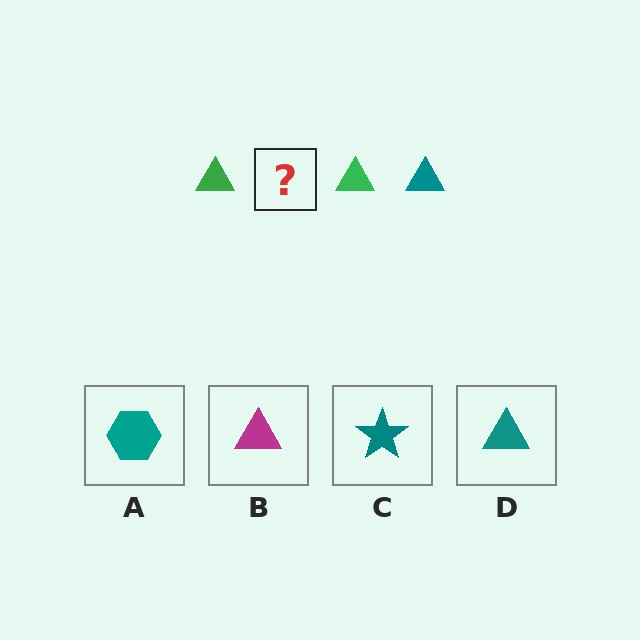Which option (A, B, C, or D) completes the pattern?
D.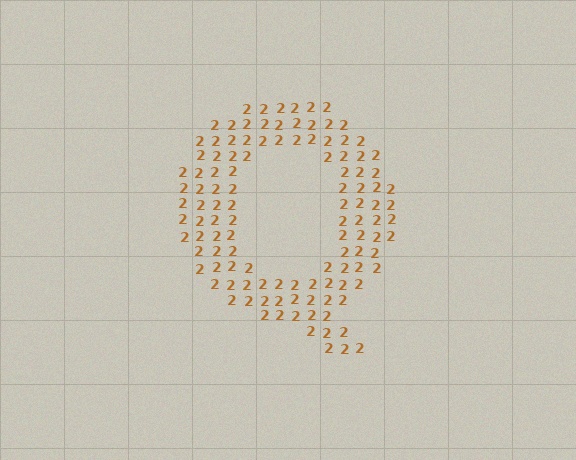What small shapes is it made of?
It is made of small digit 2's.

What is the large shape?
The large shape is the letter Q.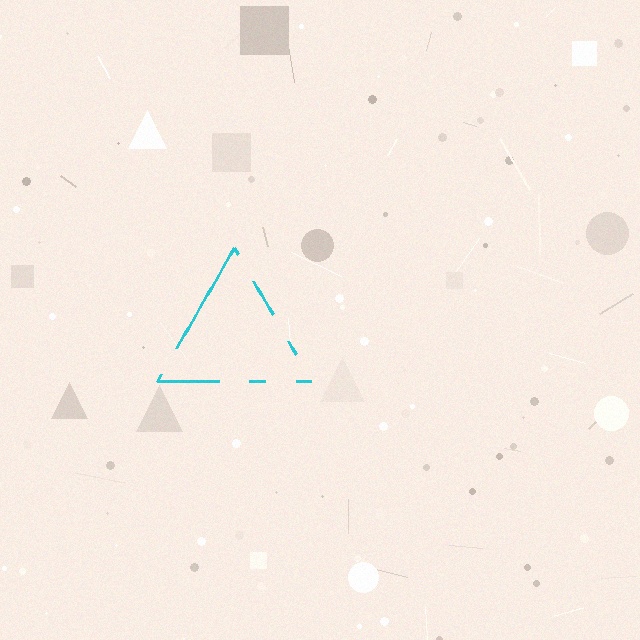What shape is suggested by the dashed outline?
The dashed outline suggests a triangle.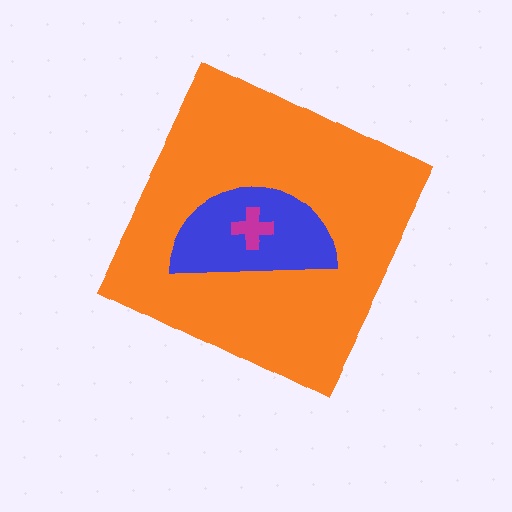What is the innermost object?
The magenta cross.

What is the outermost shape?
The orange diamond.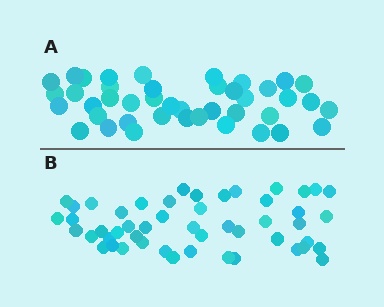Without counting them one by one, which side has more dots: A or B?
Region B (the bottom region) has more dots.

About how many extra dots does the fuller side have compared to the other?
Region B has roughly 8 or so more dots than region A.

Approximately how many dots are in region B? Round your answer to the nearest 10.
About 50 dots.